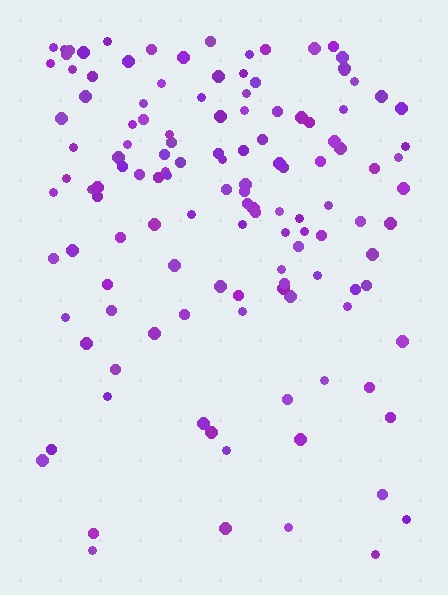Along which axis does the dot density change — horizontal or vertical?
Vertical.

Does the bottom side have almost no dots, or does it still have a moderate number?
Still a moderate number, just noticeably fewer than the top.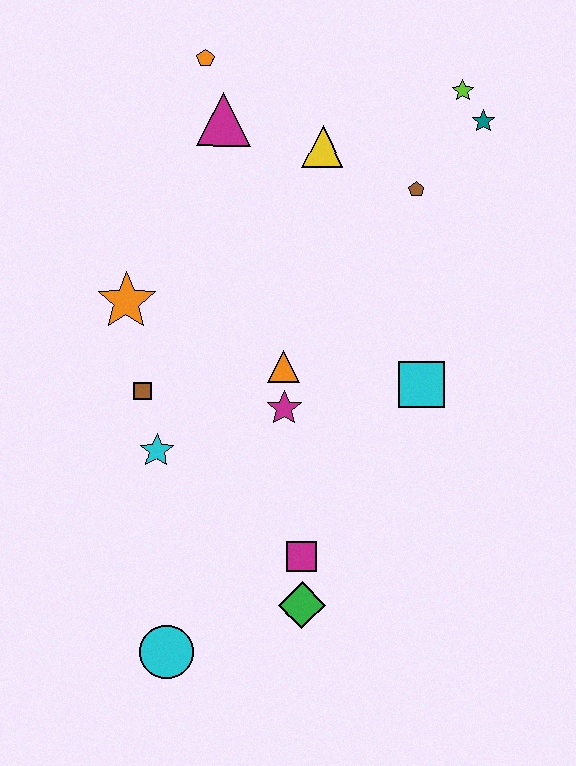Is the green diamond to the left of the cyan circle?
No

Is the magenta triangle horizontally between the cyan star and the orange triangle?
Yes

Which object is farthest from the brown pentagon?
The cyan circle is farthest from the brown pentagon.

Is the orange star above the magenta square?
Yes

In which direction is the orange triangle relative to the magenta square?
The orange triangle is above the magenta square.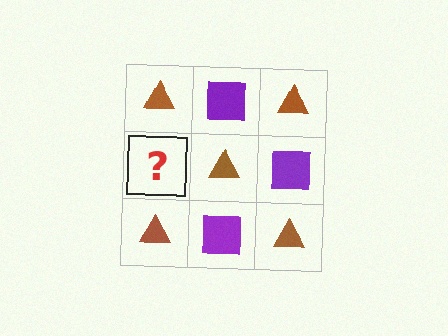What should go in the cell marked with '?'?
The missing cell should contain a purple square.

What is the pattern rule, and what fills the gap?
The rule is that it alternates brown triangle and purple square in a checkerboard pattern. The gap should be filled with a purple square.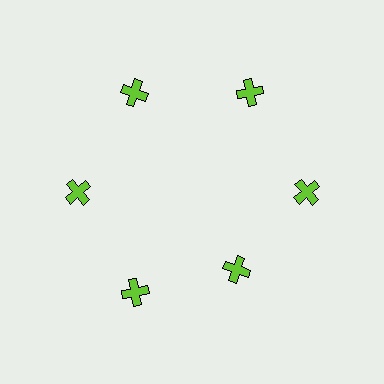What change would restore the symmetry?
The symmetry would be restored by moving it outward, back onto the ring so that all 6 crosses sit at equal angles and equal distance from the center.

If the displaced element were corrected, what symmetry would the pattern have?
It would have 6-fold rotational symmetry — the pattern would map onto itself every 60 degrees.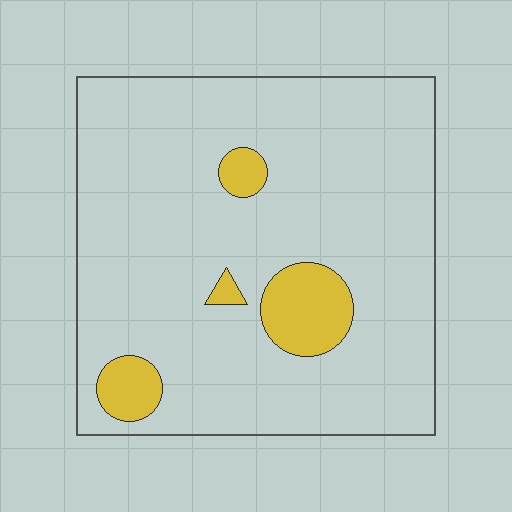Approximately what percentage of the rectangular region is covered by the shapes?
Approximately 10%.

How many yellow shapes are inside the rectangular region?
4.